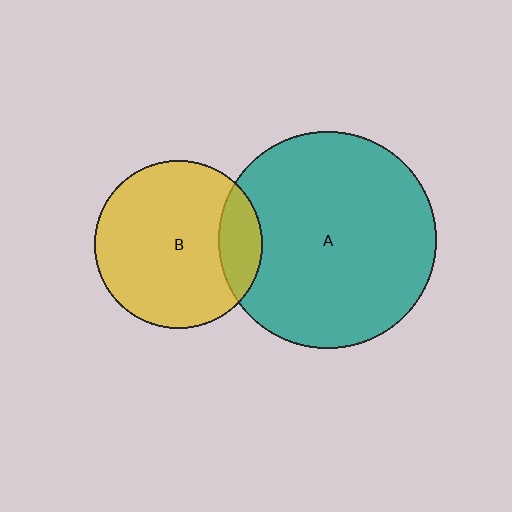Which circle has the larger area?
Circle A (teal).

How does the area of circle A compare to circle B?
Approximately 1.7 times.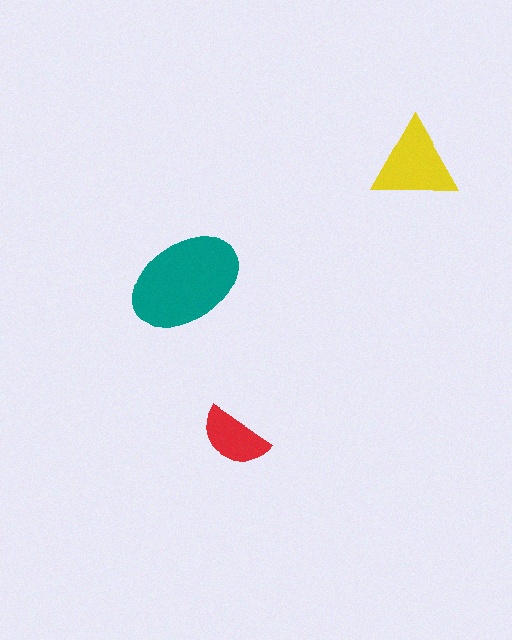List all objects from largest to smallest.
The teal ellipse, the yellow triangle, the red semicircle.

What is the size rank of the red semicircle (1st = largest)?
3rd.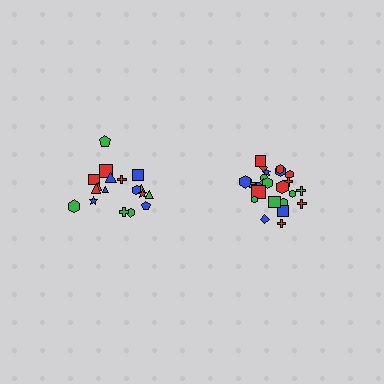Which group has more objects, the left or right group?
The right group.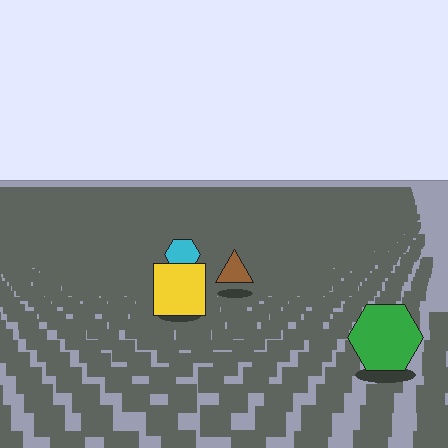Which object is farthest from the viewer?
The cyan hexagon is farthest from the viewer. It appears smaller and the ground texture around it is denser.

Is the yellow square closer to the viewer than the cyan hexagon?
Yes. The yellow square is closer — you can tell from the texture gradient: the ground texture is coarser near it.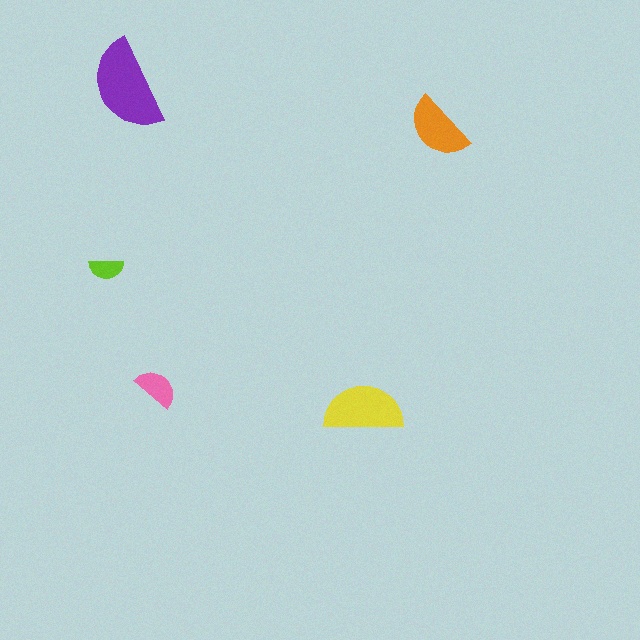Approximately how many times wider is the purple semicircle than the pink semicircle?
About 2 times wider.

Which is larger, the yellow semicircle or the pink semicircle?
The yellow one.